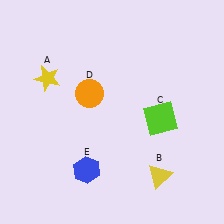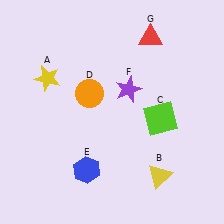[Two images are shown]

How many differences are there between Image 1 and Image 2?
There are 2 differences between the two images.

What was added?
A purple star (F), a red triangle (G) were added in Image 2.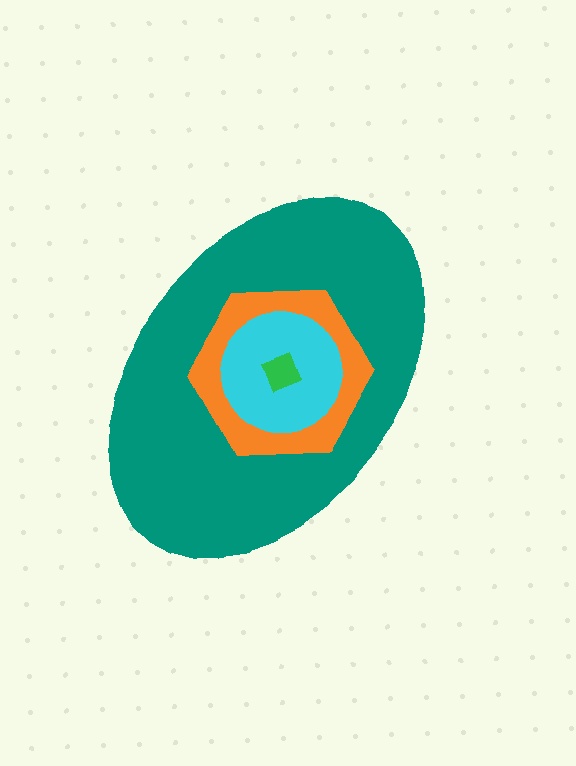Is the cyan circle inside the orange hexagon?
Yes.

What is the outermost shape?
The teal ellipse.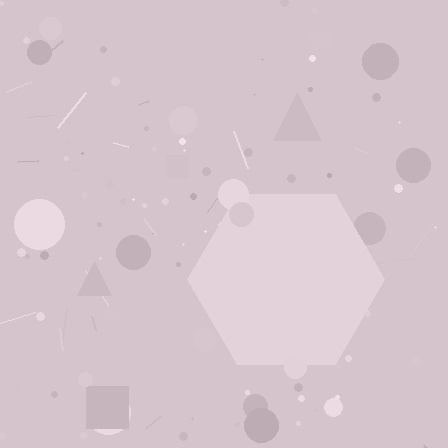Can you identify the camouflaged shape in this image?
The camouflaged shape is a hexagon.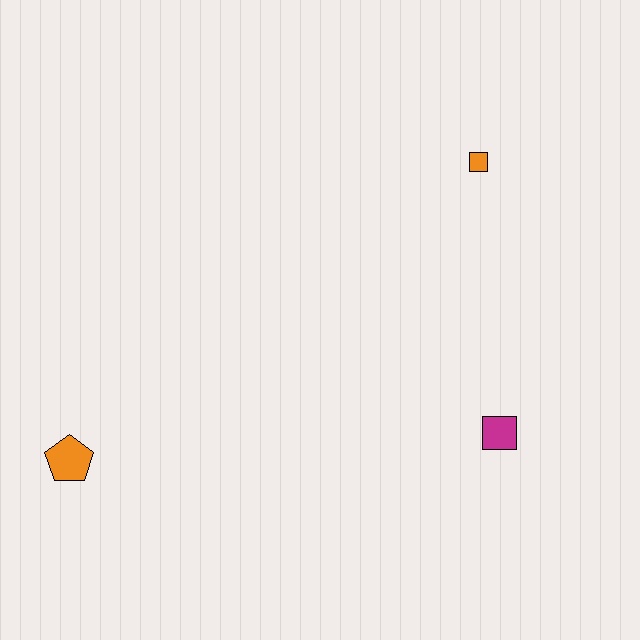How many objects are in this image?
There are 3 objects.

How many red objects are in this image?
There are no red objects.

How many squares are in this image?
There are 2 squares.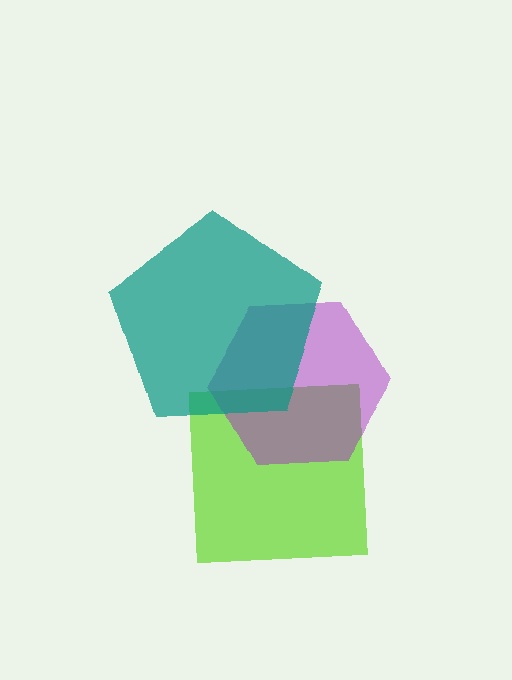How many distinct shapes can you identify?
There are 3 distinct shapes: a lime square, a purple hexagon, a teal pentagon.